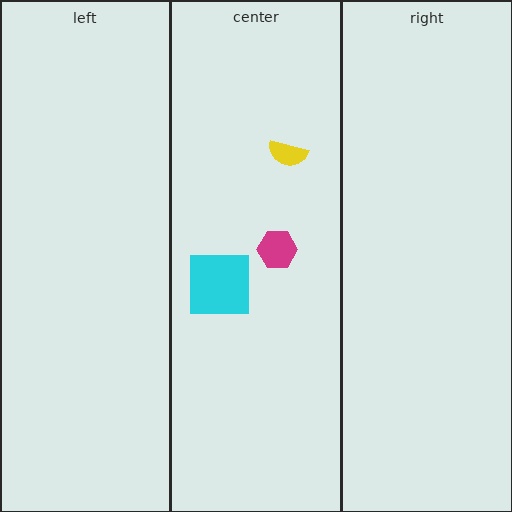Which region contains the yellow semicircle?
The center region.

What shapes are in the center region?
The magenta hexagon, the cyan square, the yellow semicircle.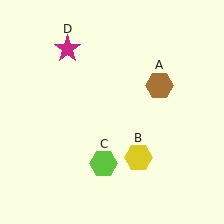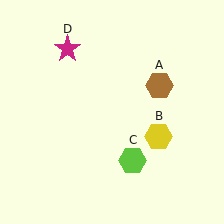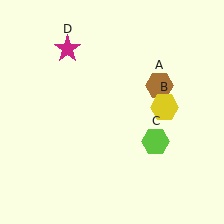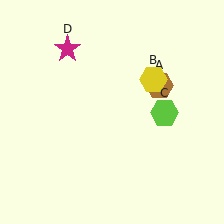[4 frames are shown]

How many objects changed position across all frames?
2 objects changed position: yellow hexagon (object B), lime hexagon (object C).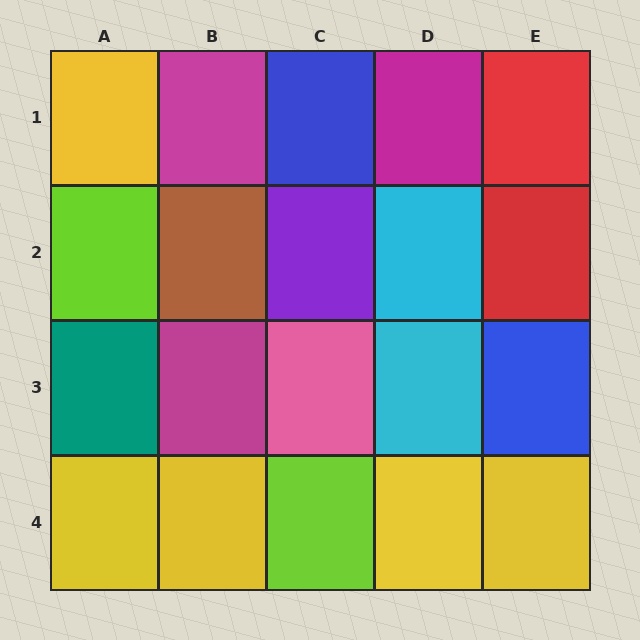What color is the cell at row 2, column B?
Brown.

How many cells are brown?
1 cell is brown.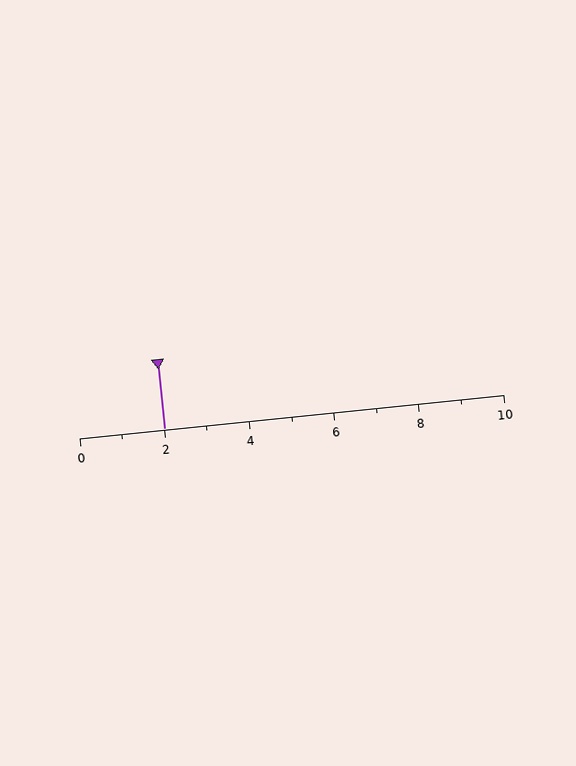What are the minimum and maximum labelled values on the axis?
The axis runs from 0 to 10.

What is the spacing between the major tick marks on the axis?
The major ticks are spaced 2 apart.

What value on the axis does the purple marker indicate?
The marker indicates approximately 2.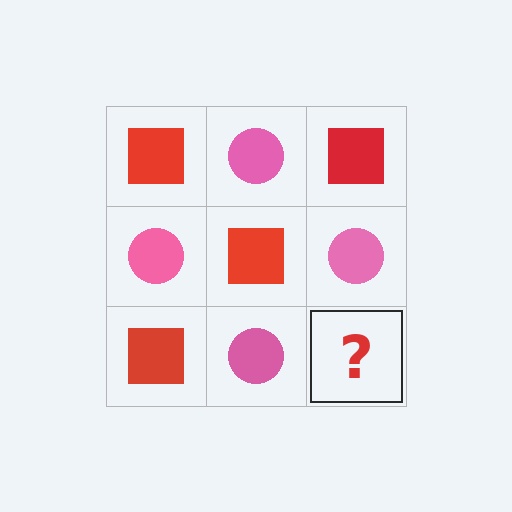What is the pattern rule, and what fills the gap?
The rule is that it alternates red square and pink circle in a checkerboard pattern. The gap should be filled with a red square.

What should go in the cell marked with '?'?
The missing cell should contain a red square.